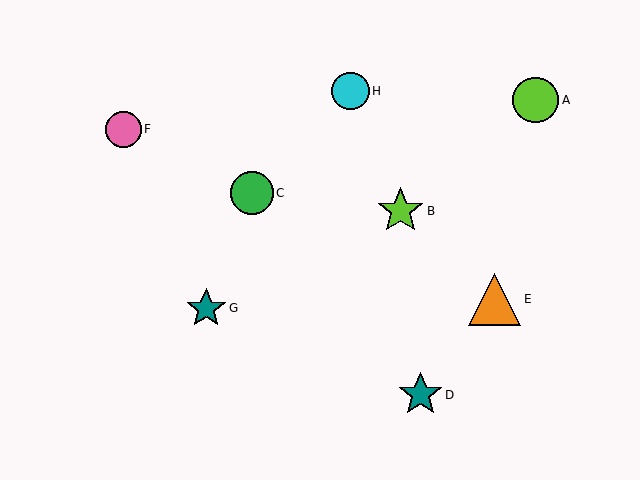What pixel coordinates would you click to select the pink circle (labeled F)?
Click at (123, 129) to select the pink circle F.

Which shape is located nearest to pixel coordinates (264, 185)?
The green circle (labeled C) at (252, 193) is nearest to that location.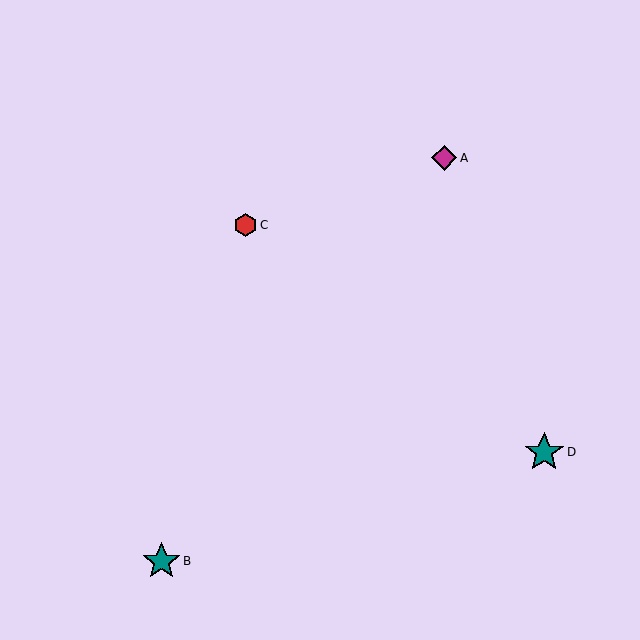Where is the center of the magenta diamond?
The center of the magenta diamond is at (444, 158).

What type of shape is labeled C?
Shape C is a red hexagon.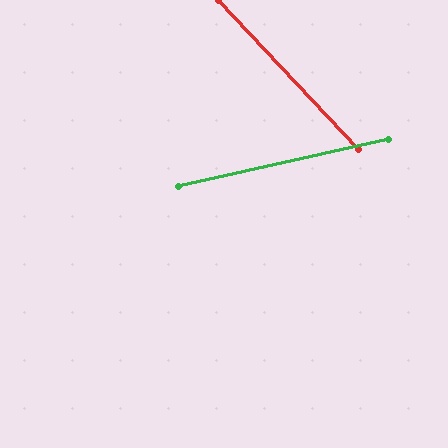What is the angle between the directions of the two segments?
Approximately 59 degrees.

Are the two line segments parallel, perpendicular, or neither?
Neither parallel nor perpendicular — they differ by about 59°.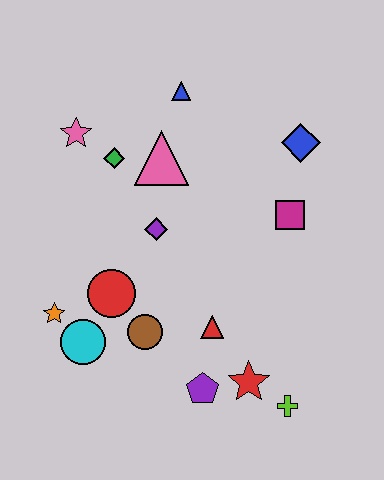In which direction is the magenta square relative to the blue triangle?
The magenta square is below the blue triangle.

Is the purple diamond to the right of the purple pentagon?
No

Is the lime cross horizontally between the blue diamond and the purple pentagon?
Yes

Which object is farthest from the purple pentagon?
The blue triangle is farthest from the purple pentagon.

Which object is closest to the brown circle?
The red circle is closest to the brown circle.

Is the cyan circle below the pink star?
Yes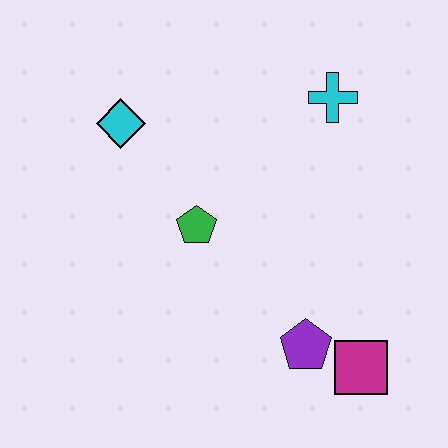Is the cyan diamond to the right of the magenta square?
No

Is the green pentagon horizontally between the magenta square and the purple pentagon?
No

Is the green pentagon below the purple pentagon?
No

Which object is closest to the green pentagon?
The cyan diamond is closest to the green pentagon.